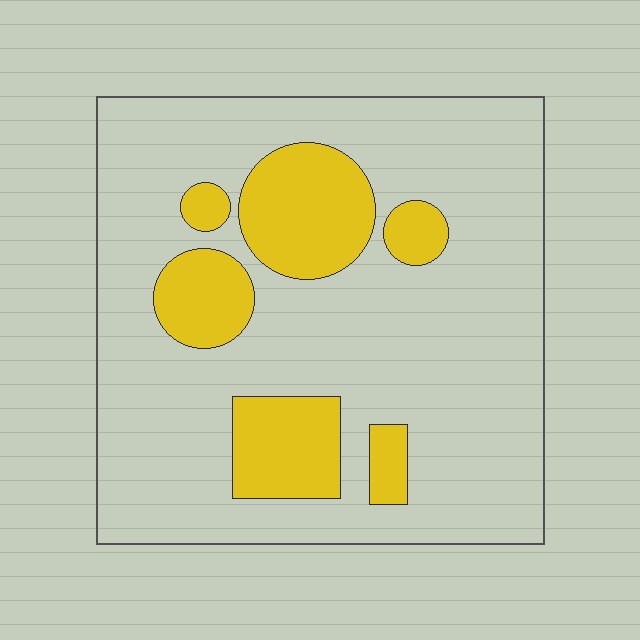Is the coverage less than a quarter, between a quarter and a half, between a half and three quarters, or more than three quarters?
Less than a quarter.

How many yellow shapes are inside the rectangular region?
6.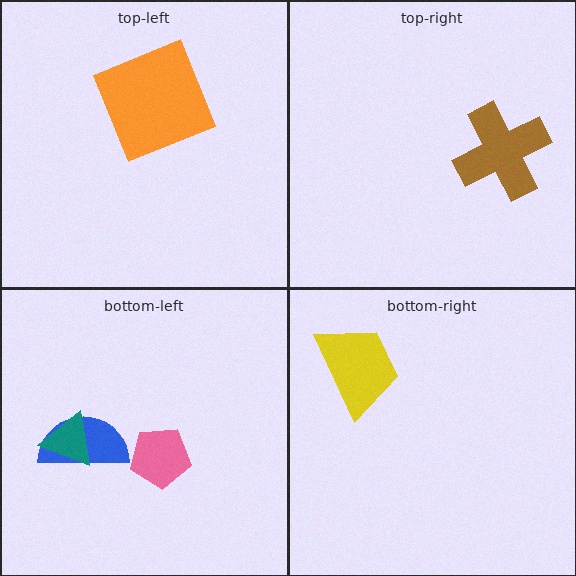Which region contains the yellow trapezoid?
The bottom-right region.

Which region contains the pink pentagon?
The bottom-left region.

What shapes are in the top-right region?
The brown cross.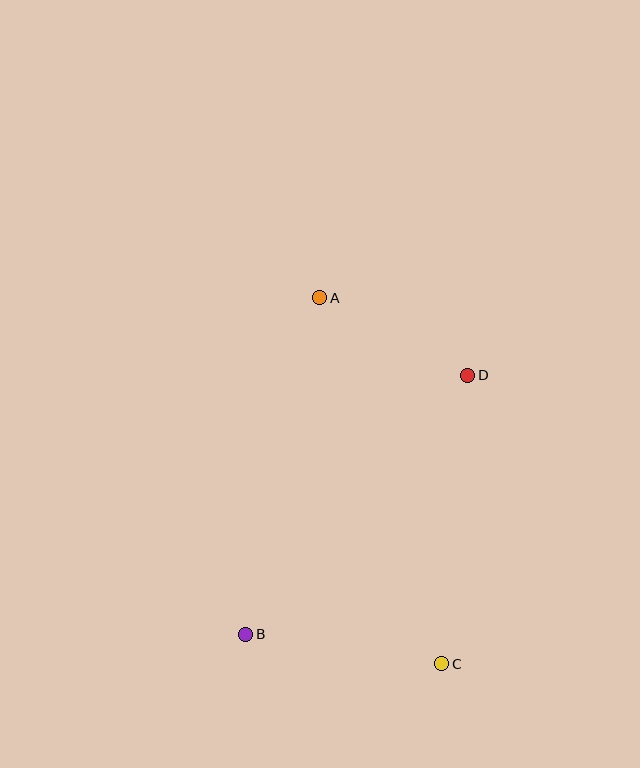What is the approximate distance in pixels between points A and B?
The distance between A and B is approximately 344 pixels.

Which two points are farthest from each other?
Points A and C are farthest from each other.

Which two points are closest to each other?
Points A and D are closest to each other.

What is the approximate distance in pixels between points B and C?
The distance between B and C is approximately 199 pixels.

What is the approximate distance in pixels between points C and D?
The distance between C and D is approximately 290 pixels.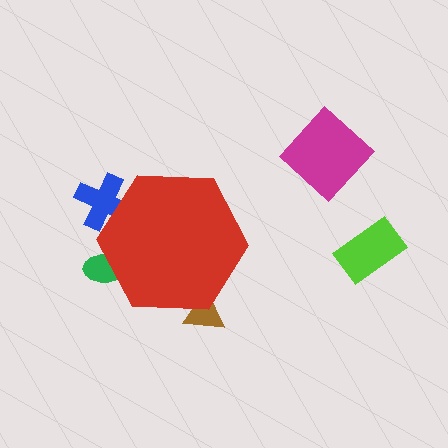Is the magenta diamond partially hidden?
No, the magenta diamond is fully visible.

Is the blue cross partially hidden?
Yes, the blue cross is partially hidden behind the red hexagon.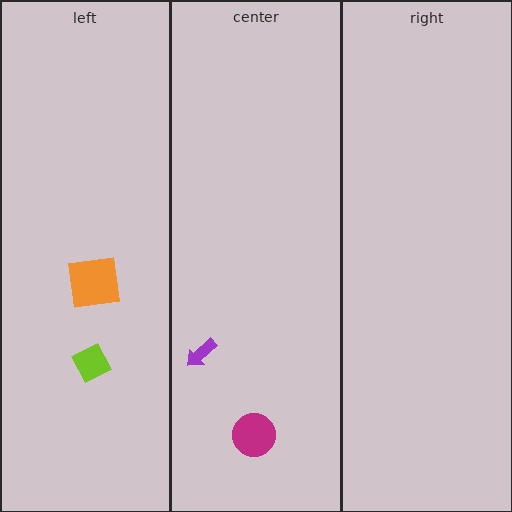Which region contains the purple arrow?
The center region.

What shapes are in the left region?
The orange square, the lime diamond.